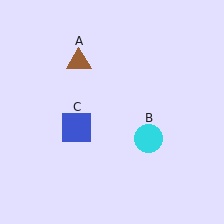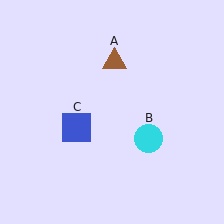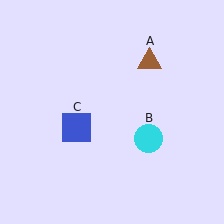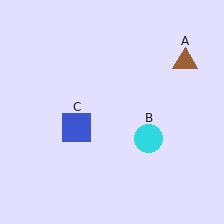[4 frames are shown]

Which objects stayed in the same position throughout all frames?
Cyan circle (object B) and blue square (object C) remained stationary.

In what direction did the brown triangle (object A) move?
The brown triangle (object A) moved right.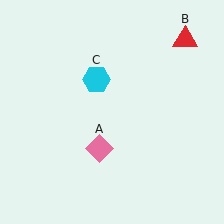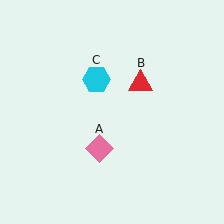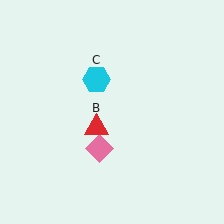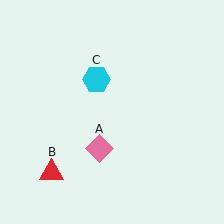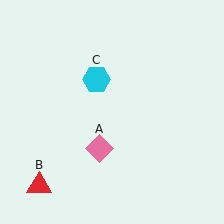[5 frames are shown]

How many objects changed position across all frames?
1 object changed position: red triangle (object B).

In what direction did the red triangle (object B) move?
The red triangle (object B) moved down and to the left.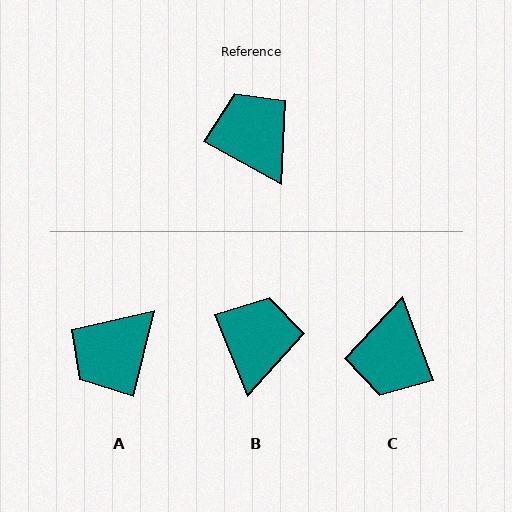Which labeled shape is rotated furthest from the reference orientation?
C, about 140 degrees away.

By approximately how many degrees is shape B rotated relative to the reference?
Approximately 39 degrees clockwise.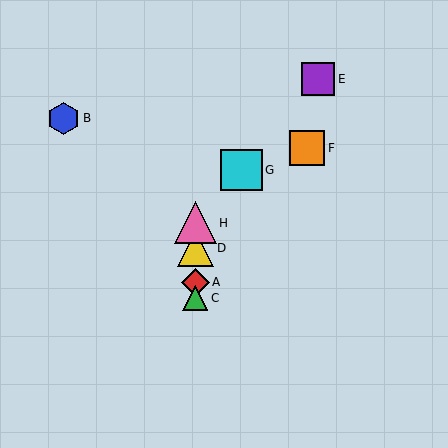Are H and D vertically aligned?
Yes, both are at x≈195.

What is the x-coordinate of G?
Object G is at x≈241.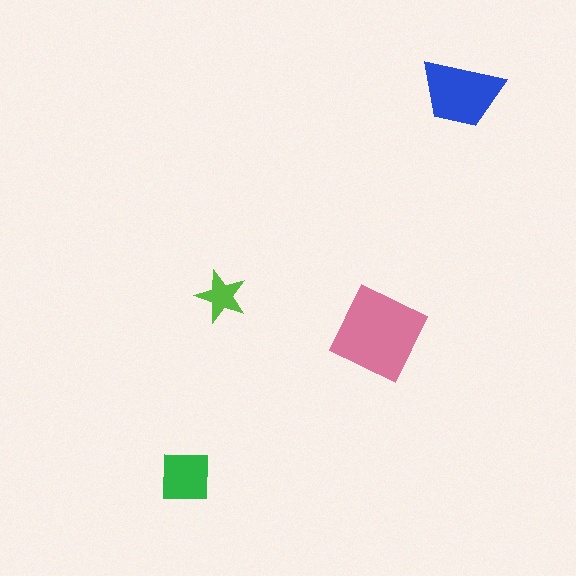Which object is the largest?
The pink diamond.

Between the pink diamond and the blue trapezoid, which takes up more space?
The pink diamond.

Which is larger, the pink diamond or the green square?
The pink diamond.